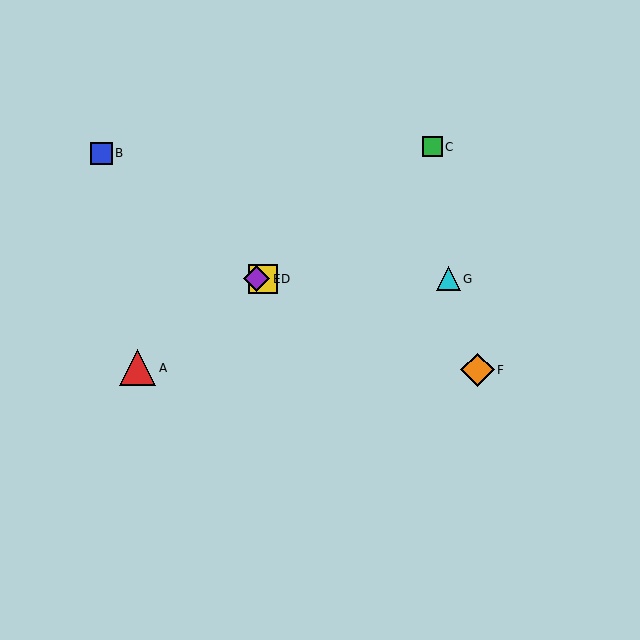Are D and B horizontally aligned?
No, D is at y≈279 and B is at y≈153.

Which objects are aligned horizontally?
Objects D, E, G are aligned horizontally.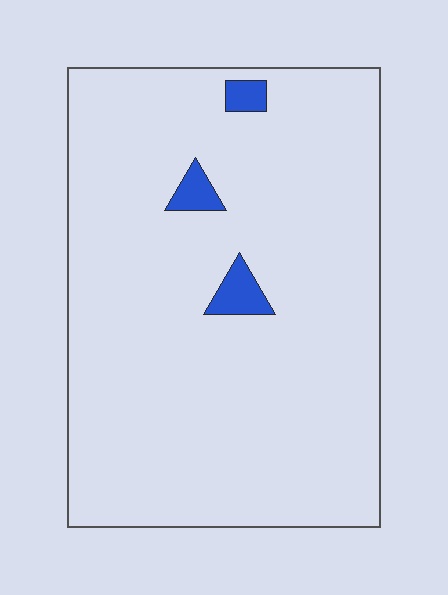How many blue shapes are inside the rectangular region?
3.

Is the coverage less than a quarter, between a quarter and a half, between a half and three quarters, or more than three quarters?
Less than a quarter.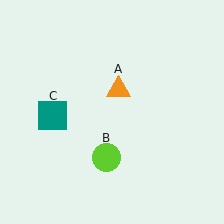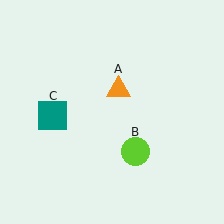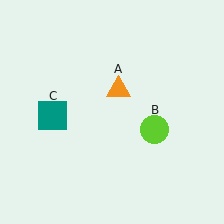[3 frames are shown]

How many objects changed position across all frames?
1 object changed position: lime circle (object B).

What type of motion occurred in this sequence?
The lime circle (object B) rotated counterclockwise around the center of the scene.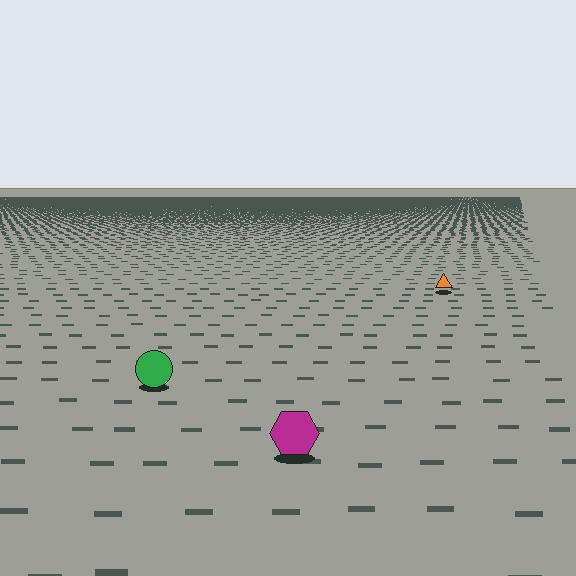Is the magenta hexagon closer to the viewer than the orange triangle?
Yes. The magenta hexagon is closer — you can tell from the texture gradient: the ground texture is coarser near it.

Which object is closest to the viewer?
The magenta hexagon is closest. The texture marks near it are larger and more spread out.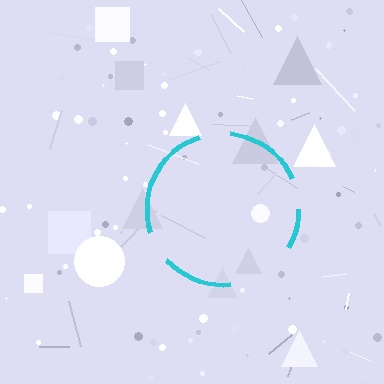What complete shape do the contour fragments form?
The contour fragments form a circle.